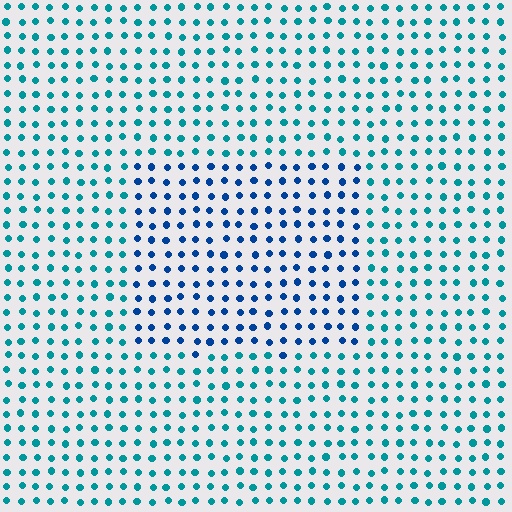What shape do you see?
I see a rectangle.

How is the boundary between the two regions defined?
The boundary is defined purely by a slight shift in hue (about 34 degrees). Spacing, size, and orientation are identical on both sides.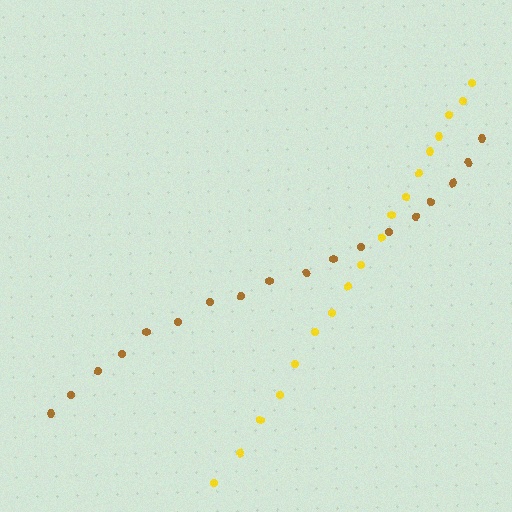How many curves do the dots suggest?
There are 2 distinct paths.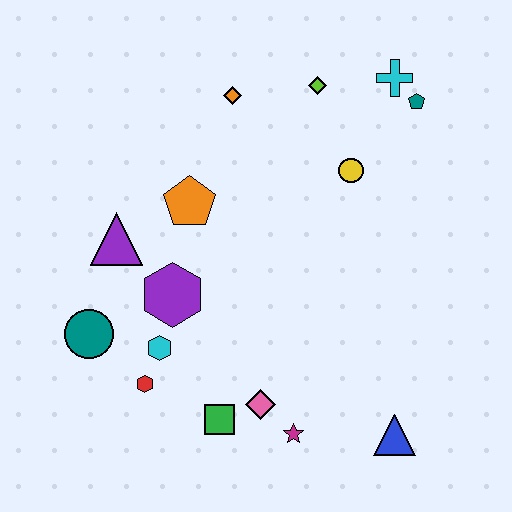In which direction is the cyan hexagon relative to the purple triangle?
The cyan hexagon is below the purple triangle.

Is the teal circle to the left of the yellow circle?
Yes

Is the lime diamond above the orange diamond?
Yes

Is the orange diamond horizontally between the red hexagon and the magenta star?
Yes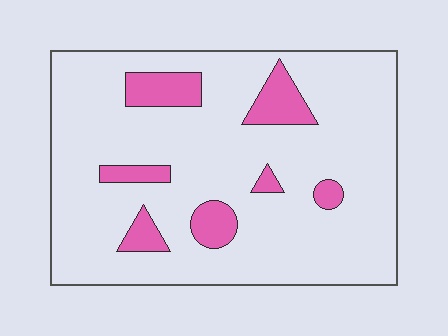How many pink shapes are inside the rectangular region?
7.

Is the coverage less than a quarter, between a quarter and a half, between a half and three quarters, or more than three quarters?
Less than a quarter.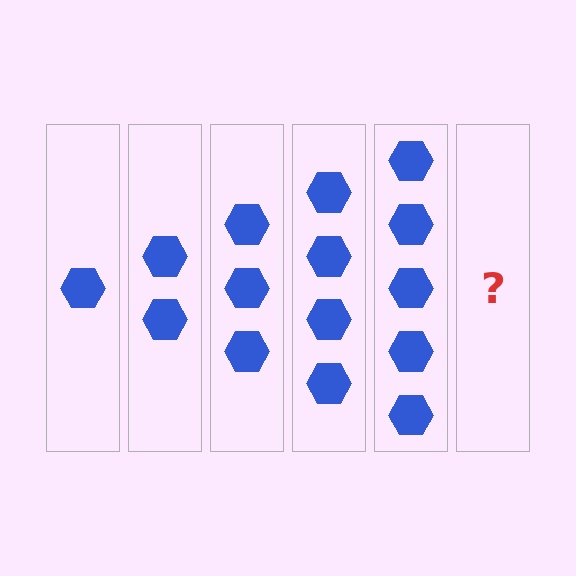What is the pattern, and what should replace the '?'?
The pattern is that each step adds one more hexagon. The '?' should be 6 hexagons.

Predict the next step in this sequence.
The next step is 6 hexagons.